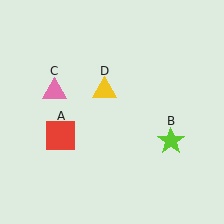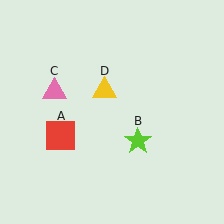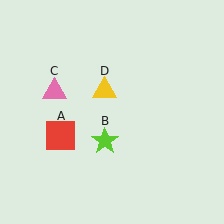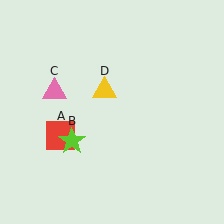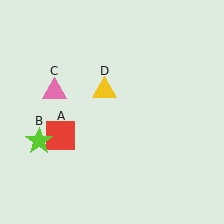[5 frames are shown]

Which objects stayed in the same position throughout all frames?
Red square (object A) and pink triangle (object C) and yellow triangle (object D) remained stationary.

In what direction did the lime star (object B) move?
The lime star (object B) moved left.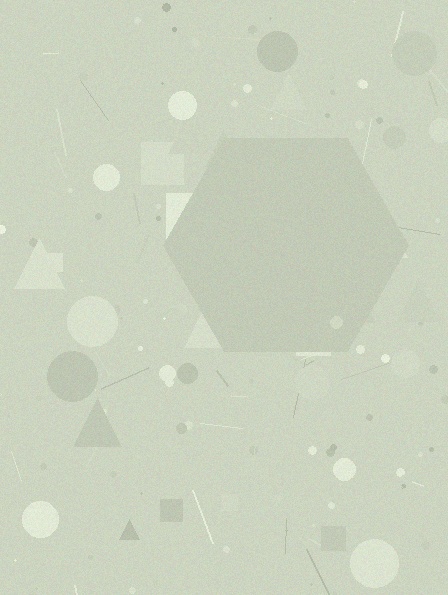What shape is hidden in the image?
A hexagon is hidden in the image.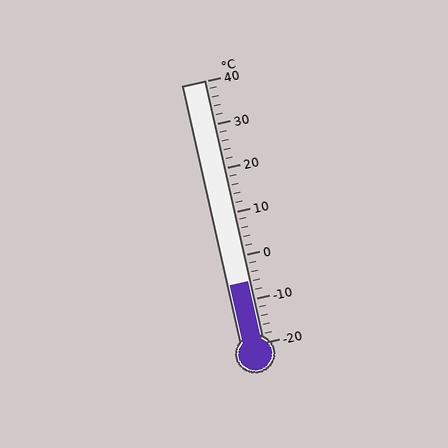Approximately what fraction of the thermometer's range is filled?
The thermometer is filled to approximately 25% of its range.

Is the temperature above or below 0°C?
The temperature is below 0°C.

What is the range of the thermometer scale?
The thermometer scale ranges from -20°C to 40°C.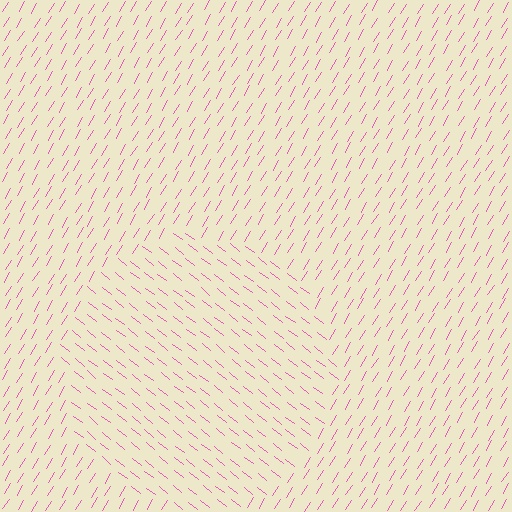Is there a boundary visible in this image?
Yes, there is a texture boundary formed by a change in line orientation.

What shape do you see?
I see a circle.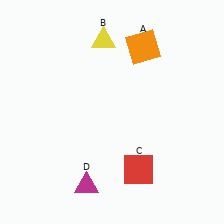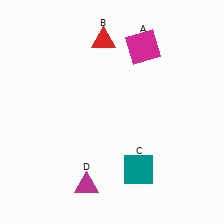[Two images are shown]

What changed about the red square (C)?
In Image 1, C is red. In Image 2, it changed to teal.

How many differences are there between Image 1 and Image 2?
There are 3 differences between the two images.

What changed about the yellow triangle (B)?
In Image 1, B is yellow. In Image 2, it changed to red.